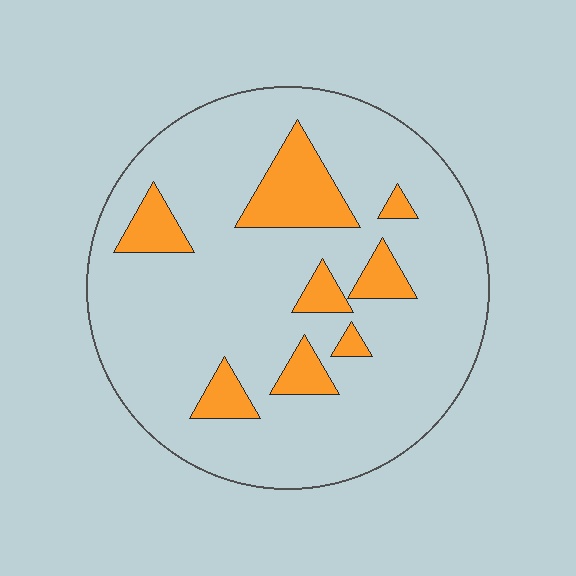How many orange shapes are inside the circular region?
8.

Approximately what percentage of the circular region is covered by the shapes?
Approximately 15%.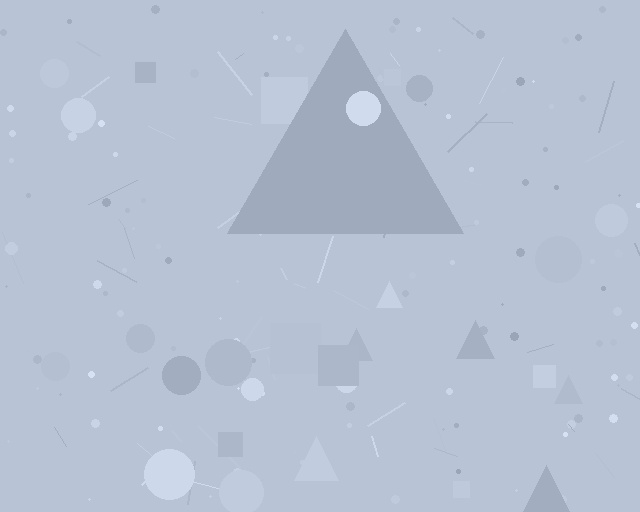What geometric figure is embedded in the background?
A triangle is embedded in the background.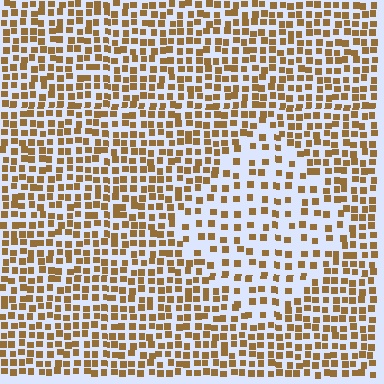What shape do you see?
I see a diamond.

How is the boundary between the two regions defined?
The boundary is defined by a change in element density (approximately 2.0x ratio). All elements are the same color, size, and shape.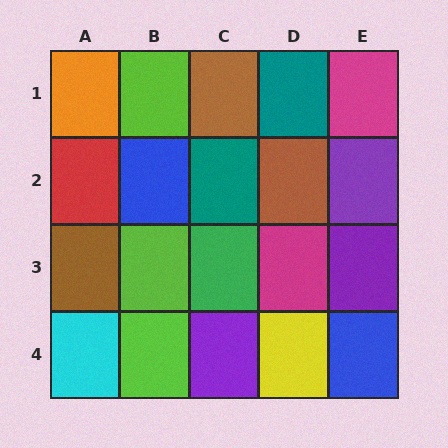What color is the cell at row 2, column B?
Blue.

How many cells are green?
1 cell is green.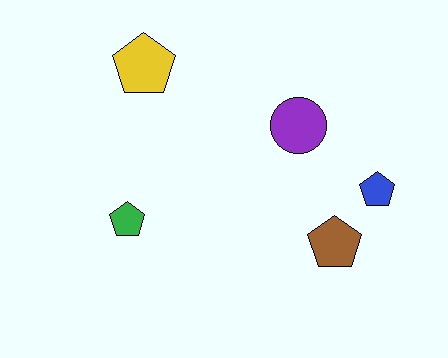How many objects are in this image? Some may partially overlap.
There are 5 objects.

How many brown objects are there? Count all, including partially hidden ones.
There is 1 brown object.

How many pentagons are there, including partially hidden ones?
There are 4 pentagons.